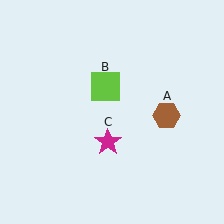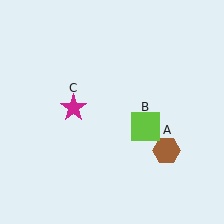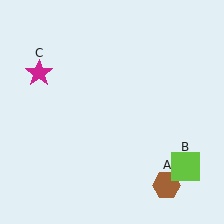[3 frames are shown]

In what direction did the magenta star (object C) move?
The magenta star (object C) moved up and to the left.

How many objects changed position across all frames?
3 objects changed position: brown hexagon (object A), lime square (object B), magenta star (object C).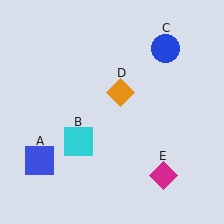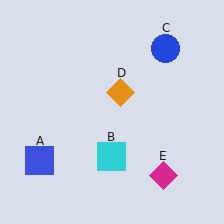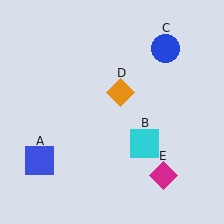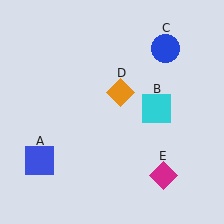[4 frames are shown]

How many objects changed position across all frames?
1 object changed position: cyan square (object B).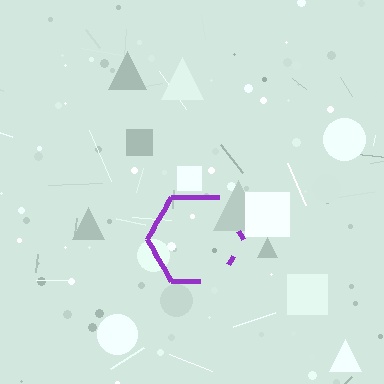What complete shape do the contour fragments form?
The contour fragments form a hexagon.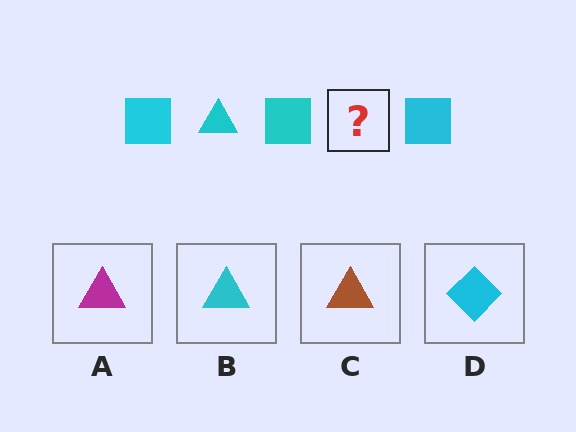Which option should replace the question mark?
Option B.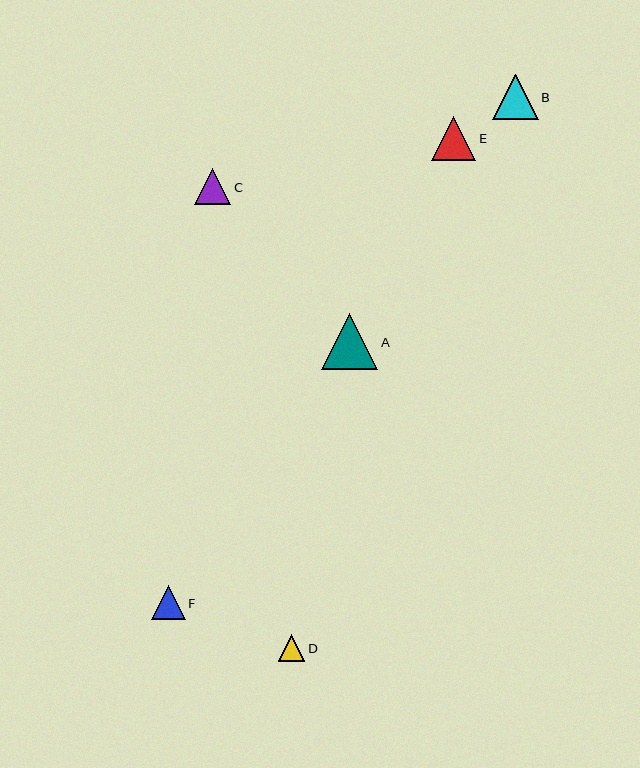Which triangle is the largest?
Triangle A is the largest with a size of approximately 56 pixels.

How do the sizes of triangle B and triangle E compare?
Triangle B and triangle E are approximately the same size.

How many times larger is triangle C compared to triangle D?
Triangle C is approximately 1.4 times the size of triangle D.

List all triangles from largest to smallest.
From largest to smallest: A, B, E, C, F, D.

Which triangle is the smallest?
Triangle D is the smallest with a size of approximately 26 pixels.